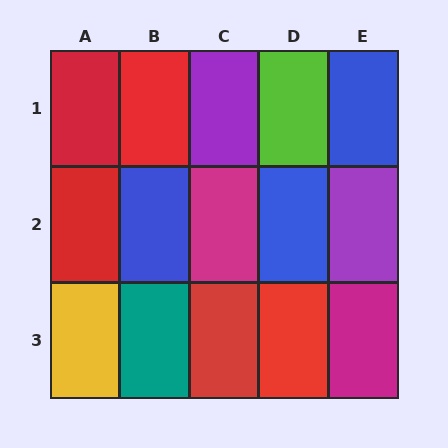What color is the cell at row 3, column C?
Red.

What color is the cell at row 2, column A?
Red.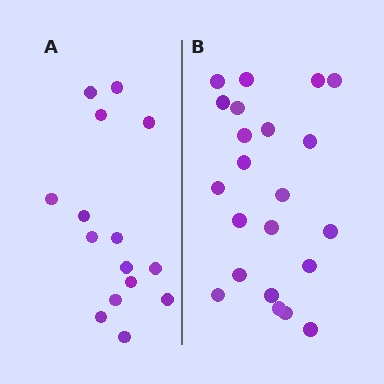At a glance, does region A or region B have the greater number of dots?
Region B (the right region) has more dots.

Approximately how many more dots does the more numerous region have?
Region B has roughly 8 or so more dots than region A.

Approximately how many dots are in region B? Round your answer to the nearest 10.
About 20 dots. (The exact count is 22, which rounds to 20.)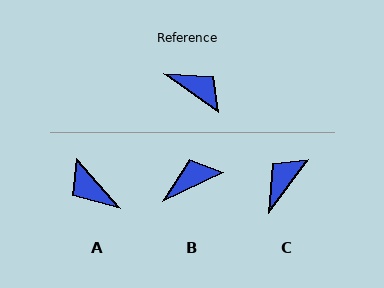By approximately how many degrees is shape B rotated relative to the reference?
Approximately 61 degrees counter-clockwise.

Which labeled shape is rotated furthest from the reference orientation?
A, about 167 degrees away.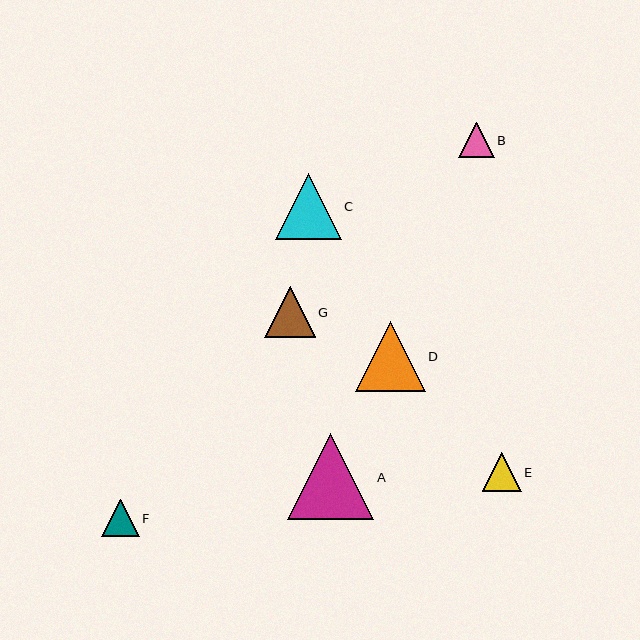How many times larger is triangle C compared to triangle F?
Triangle C is approximately 1.8 times the size of triangle F.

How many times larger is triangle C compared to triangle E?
Triangle C is approximately 1.7 times the size of triangle E.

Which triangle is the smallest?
Triangle B is the smallest with a size of approximately 36 pixels.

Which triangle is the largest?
Triangle A is the largest with a size of approximately 86 pixels.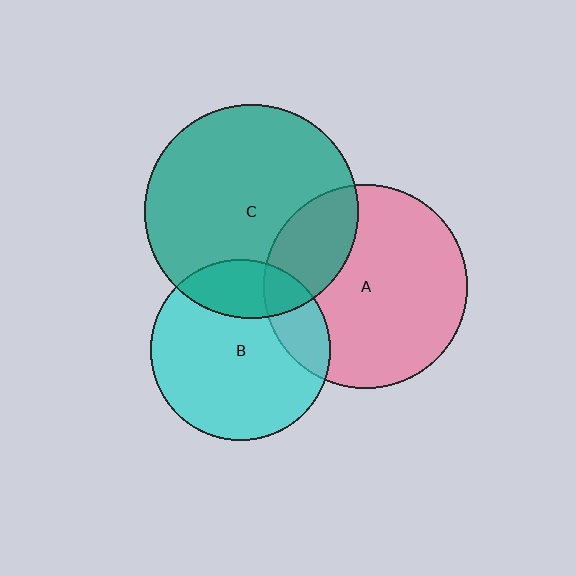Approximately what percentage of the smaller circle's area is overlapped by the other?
Approximately 25%.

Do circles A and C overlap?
Yes.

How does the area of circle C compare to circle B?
Approximately 1.4 times.